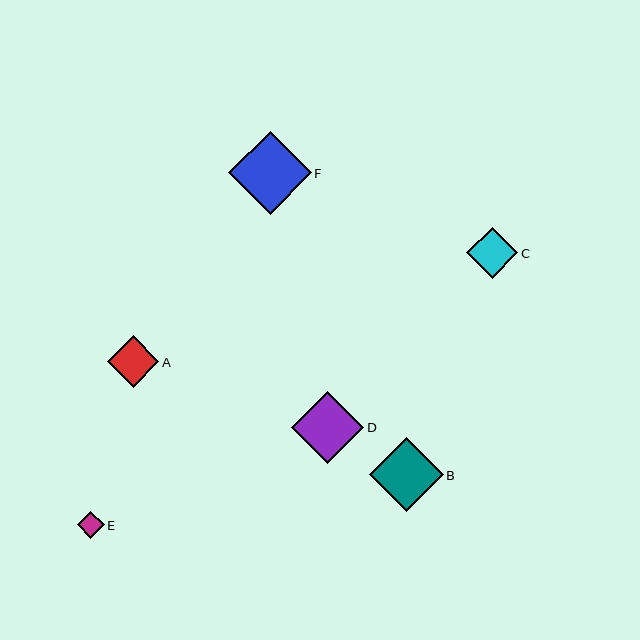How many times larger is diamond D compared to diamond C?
Diamond D is approximately 1.4 times the size of diamond C.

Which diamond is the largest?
Diamond F is the largest with a size of approximately 83 pixels.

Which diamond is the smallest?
Diamond E is the smallest with a size of approximately 27 pixels.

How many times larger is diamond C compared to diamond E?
Diamond C is approximately 1.9 times the size of diamond E.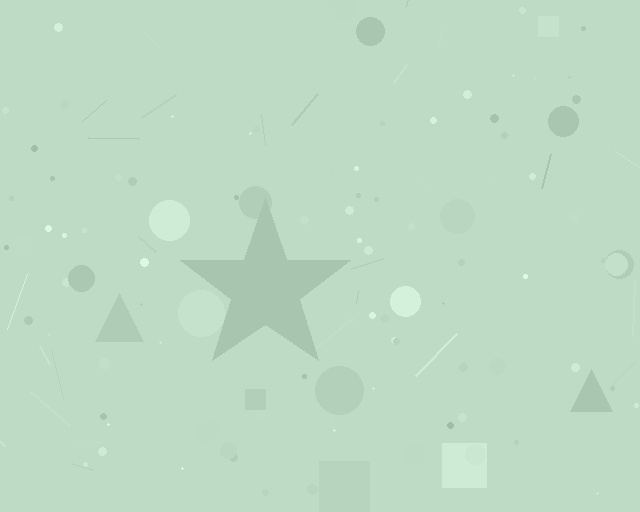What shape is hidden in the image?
A star is hidden in the image.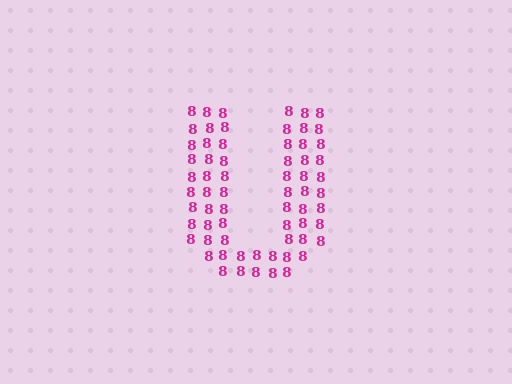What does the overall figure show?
The overall figure shows the letter U.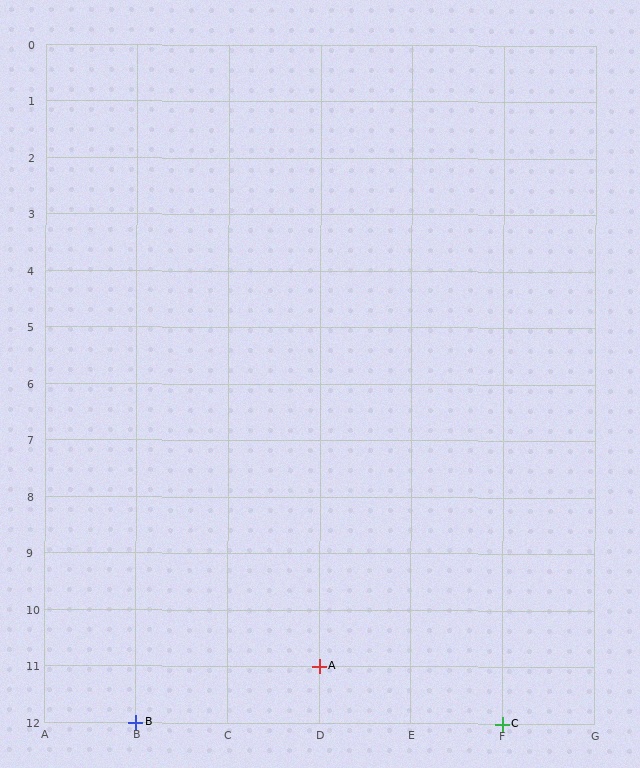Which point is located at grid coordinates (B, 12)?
Point B is at (B, 12).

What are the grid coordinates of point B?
Point B is at grid coordinates (B, 12).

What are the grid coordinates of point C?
Point C is at grid coordinates (F, 12).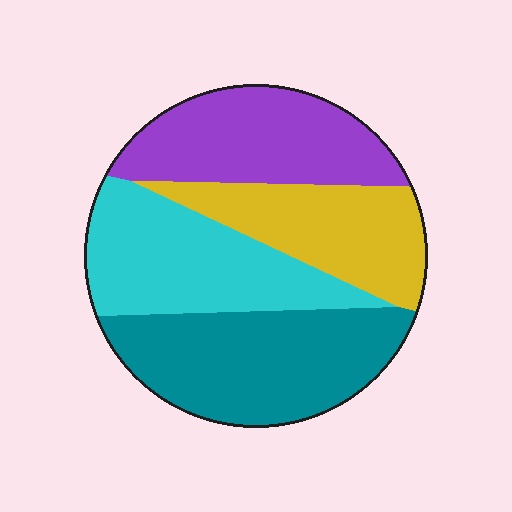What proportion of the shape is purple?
Purple takes up about one quarter (1/4) of the shape.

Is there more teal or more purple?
Teal.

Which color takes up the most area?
Teal, at roughly 30%.